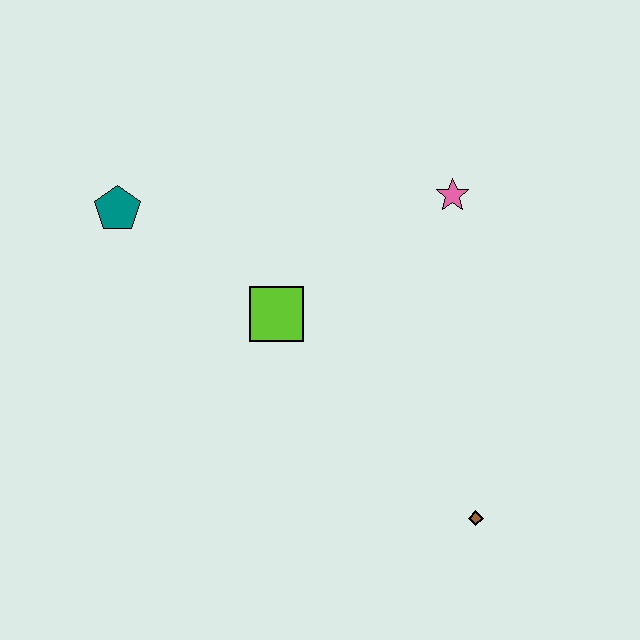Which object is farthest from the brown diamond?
The teal pentagon is farthest from the brown diamond.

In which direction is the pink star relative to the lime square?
The pink star is to the right of the lime square.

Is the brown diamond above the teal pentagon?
No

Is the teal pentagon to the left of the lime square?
Yes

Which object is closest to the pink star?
The lime square is closest to the pink star.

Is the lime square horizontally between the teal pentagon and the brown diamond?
Yes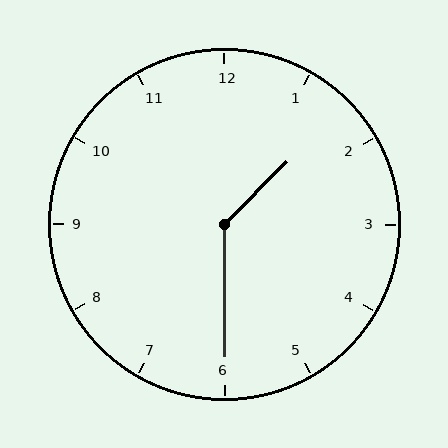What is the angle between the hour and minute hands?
Approximately 135 degrees.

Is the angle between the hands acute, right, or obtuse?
It is obtuse.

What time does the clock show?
1:30.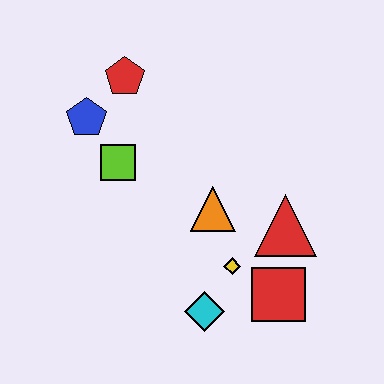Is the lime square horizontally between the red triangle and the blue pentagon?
Yes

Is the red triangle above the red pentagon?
No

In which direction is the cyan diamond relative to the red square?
The cyan diamond is to the left of the red square.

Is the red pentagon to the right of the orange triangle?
No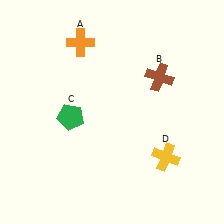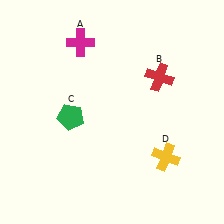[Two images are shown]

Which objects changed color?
A changed from orange to magenta. B changed from brown to red.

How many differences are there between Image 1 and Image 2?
There are 2 differences between the two images.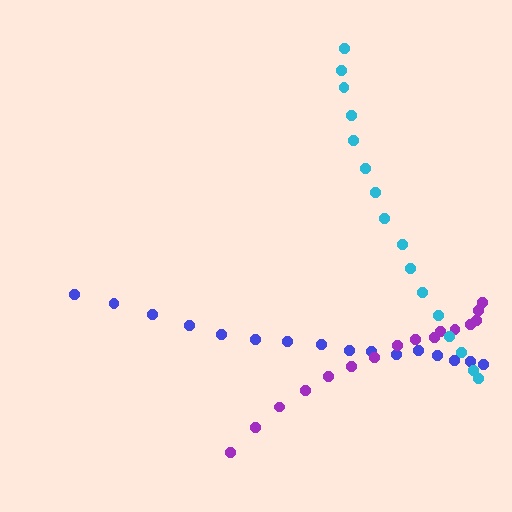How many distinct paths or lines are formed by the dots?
There are 3 distinct paths.